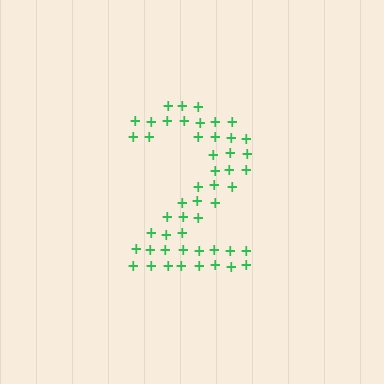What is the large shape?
The large shape is the digit 2.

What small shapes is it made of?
It is made of small plus signs.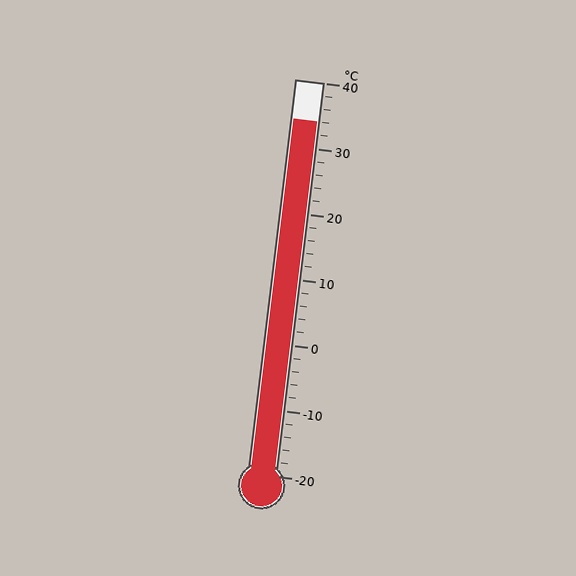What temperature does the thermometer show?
The thermometer shows approximately 34°C.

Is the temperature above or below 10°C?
The temperature is above 10°C.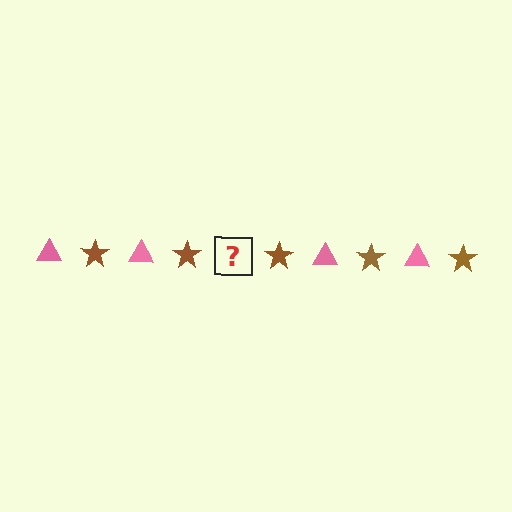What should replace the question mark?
The question mark should be replaced with a pink triangle.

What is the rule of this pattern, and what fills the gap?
The rule is that the pattern alternates between pink triangle and brown star. The gap should be filled with a pink triangle.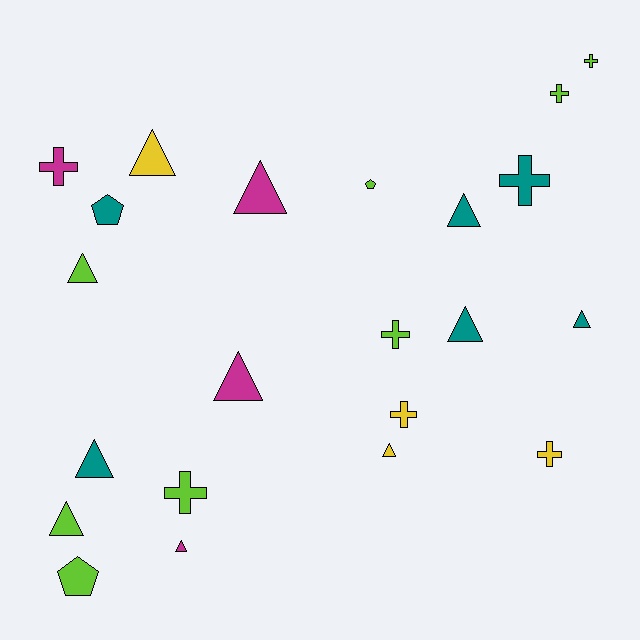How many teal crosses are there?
There is 1 teal cross.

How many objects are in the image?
There are 22 objects.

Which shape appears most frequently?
Triangle, with 11 objects.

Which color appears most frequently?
Lime, with 8 objects.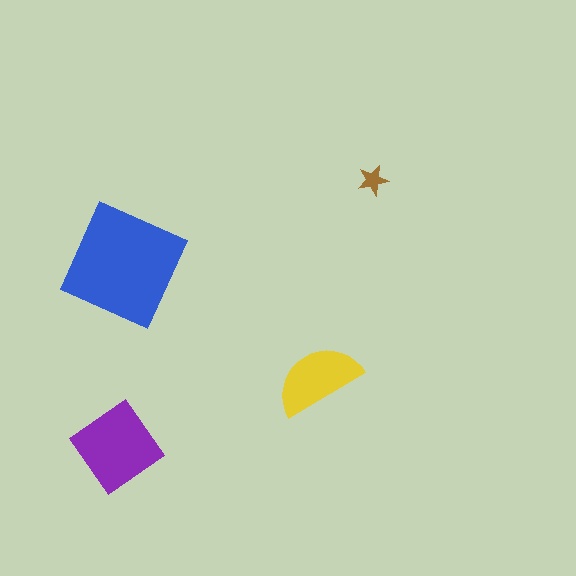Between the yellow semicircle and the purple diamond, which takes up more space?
The purple diamond.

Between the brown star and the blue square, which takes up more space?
The blue square.